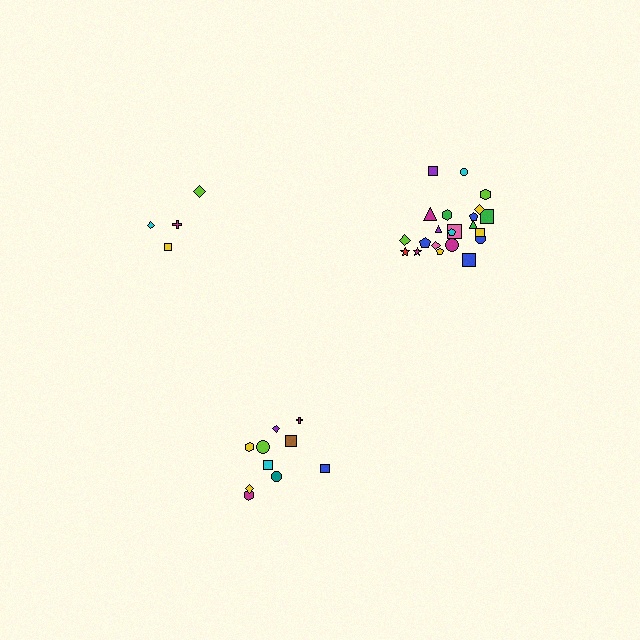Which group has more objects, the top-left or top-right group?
The top-right group.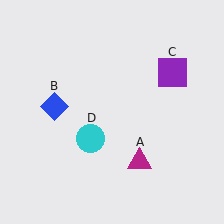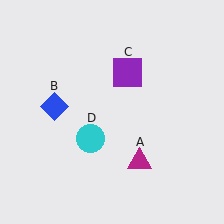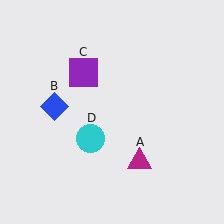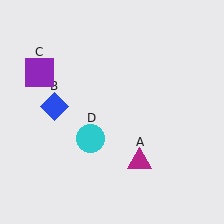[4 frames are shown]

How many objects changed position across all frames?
1 object changed position: purple square (object C).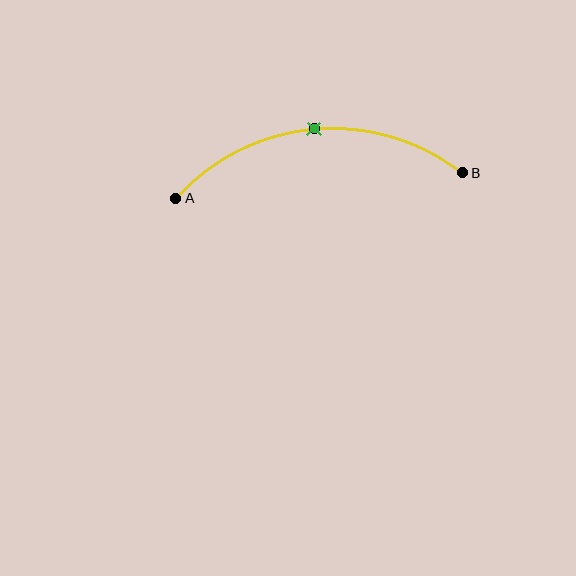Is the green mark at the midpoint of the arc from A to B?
Yes. The green mark lies on the arc at equal arc-length from both A and B — it is the arc midpoint.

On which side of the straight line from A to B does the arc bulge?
The arc bulges above the straight line connecting A and B.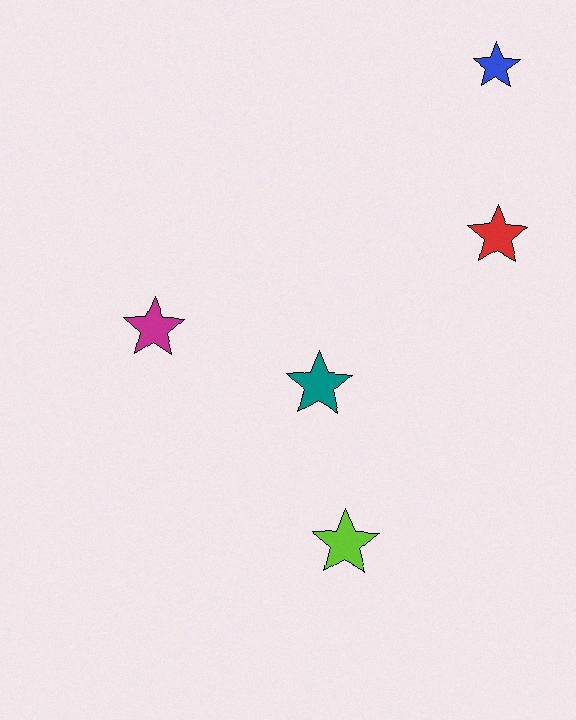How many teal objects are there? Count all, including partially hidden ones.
There is 1 teal object.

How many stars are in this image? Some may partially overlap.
There are 5 stars.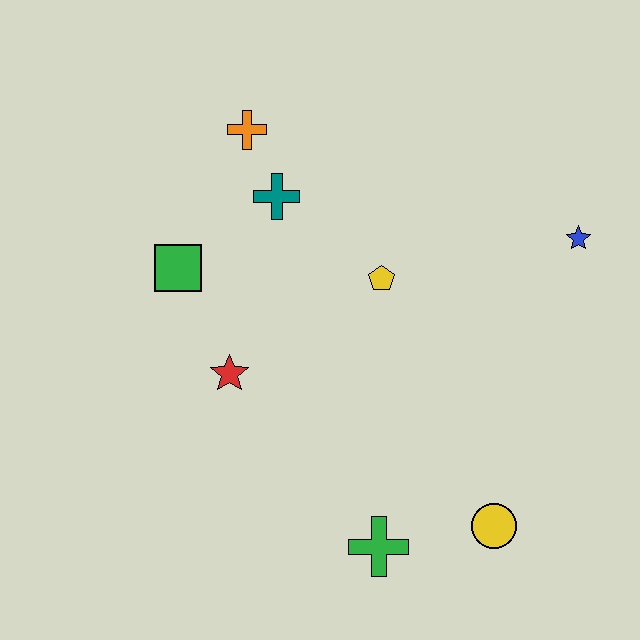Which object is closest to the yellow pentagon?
The teal cross is closest to the yellow pentagon.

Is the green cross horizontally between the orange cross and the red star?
No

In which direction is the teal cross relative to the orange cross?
The teal cross is below the orange cross.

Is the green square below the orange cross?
Yes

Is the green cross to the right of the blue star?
No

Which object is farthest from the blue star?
The green square is farthest from the blue star.